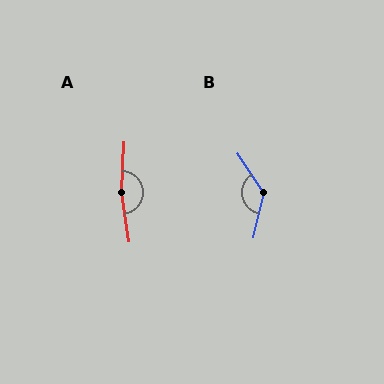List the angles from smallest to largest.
B (133°), A (168°).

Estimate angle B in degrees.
Approximately 133 degrees.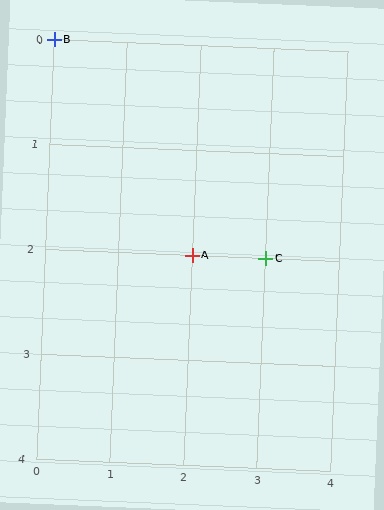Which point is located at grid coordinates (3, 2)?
Point C is at (3, 2).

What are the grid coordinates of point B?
Point B is at grid coordinates (0, 0).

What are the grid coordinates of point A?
Point A is at grid coordinates (2, 2).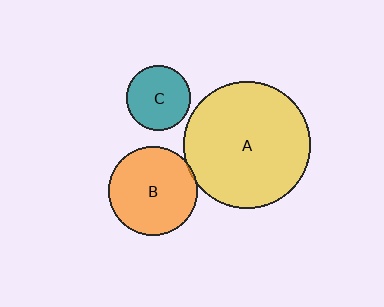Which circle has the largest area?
Circle A (yellow).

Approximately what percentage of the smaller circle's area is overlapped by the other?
Approximately 5%.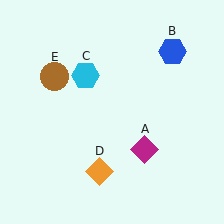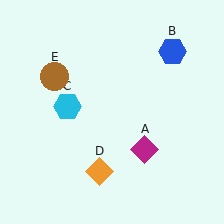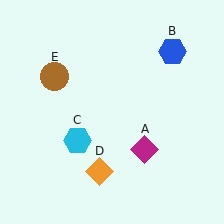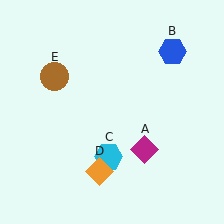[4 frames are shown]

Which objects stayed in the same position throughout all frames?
Magenta diamond (object A) and blue hexagon (object B) and orange diamond (object D) and brown circle (object E) remained stationary.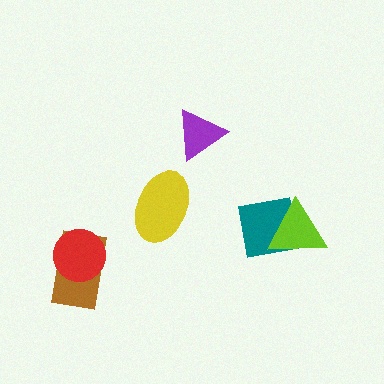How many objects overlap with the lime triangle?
1 object overlaps with the lime triangle.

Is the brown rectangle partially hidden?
Yes, it is partially covered by another shape.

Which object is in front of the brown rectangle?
The red circle is in front of the brown rectangle.